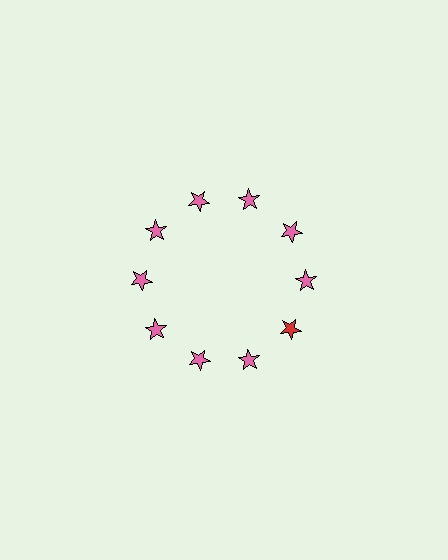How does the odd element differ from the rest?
It has a different color: red instead of pink.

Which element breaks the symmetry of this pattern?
The red star at roughly the 4 o'clock position breaks the symmetry. All other shapes are pink stars.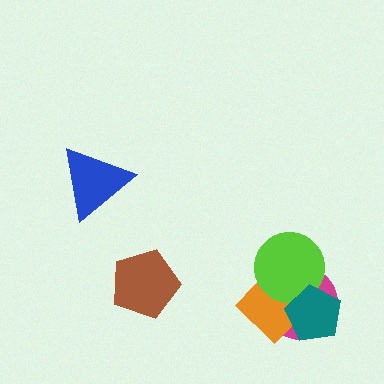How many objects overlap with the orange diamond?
3 objects overlap with the orange diamond.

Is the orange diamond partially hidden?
Yes, it is partially covered by another shape.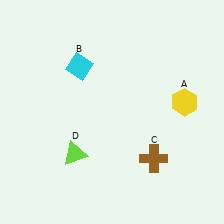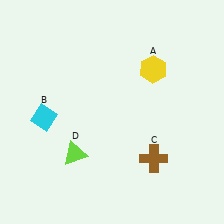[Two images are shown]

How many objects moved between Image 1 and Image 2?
2 objects moved between the two images.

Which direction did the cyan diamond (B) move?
The cyan diamond (B) moved down.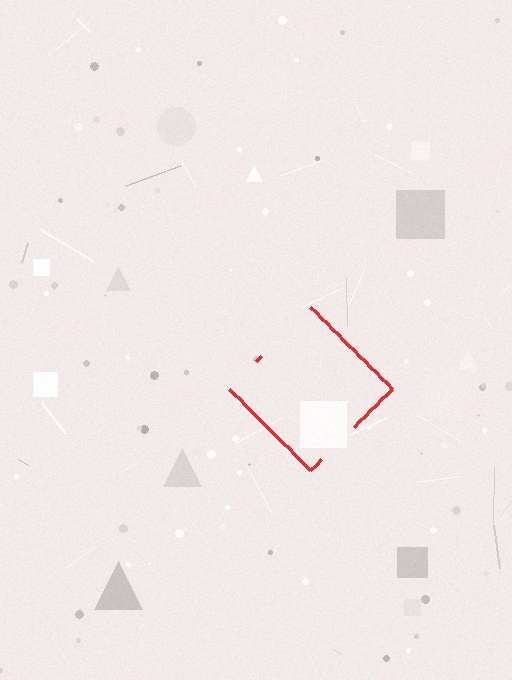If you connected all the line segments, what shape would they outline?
They would outline a diamond.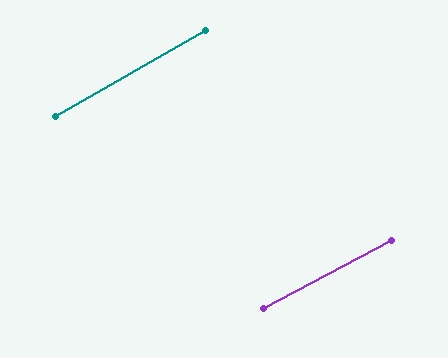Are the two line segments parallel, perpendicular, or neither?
Parallel — their directions differ by only 1.5°.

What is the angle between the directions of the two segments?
Approximately 2 degrees.